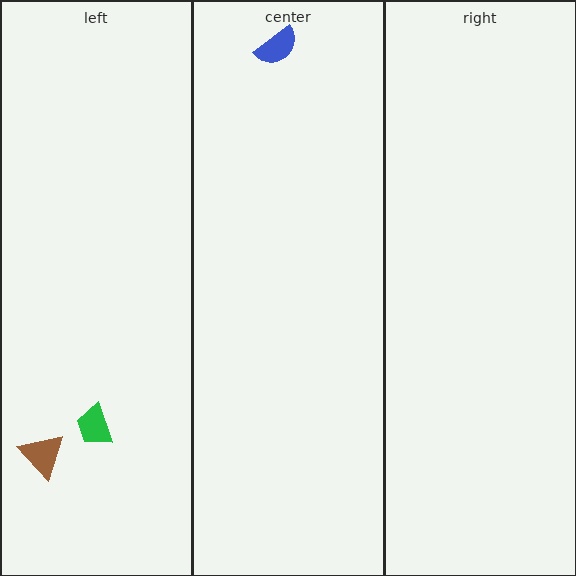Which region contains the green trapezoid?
The left region.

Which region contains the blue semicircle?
The center region.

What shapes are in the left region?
The brown triangle, the green trapezoid.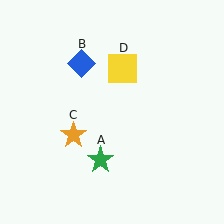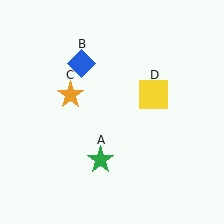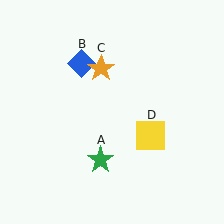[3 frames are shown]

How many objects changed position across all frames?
2 objects changed position: orange star (object C), yellow square (object D).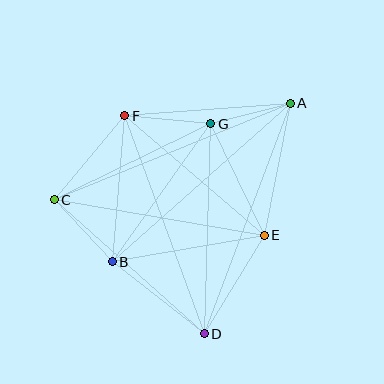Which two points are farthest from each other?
Points A and C are farthest from each other.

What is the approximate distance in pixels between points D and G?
The distance between D and G is approximately 210 pixels.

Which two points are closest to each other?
Points A and G are closest to each other.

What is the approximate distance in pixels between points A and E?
The distance between A and E is approximately 135 pixels.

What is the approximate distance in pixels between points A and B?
The distance between A and B is approximately 238 pixels.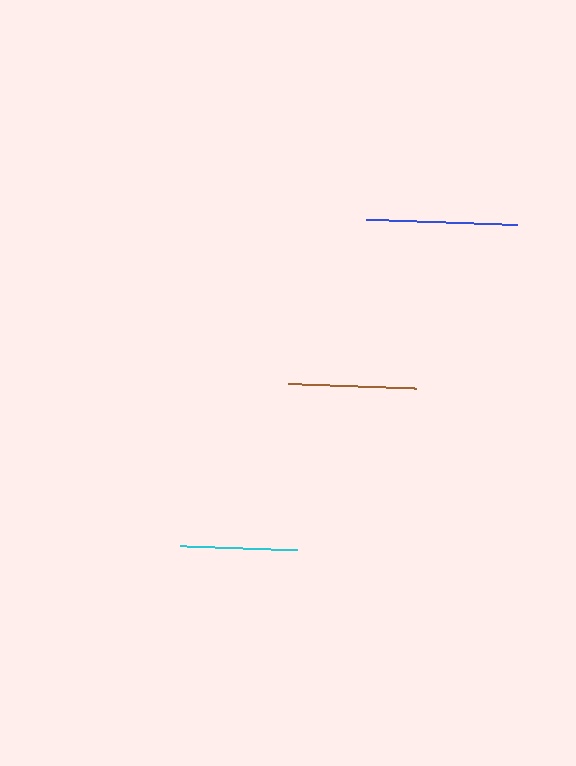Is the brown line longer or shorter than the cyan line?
The brown line is longer than the cyan line.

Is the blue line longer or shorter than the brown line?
The blue line is longer than the brown line.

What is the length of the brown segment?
The brown segment is approximately 128 pixels long.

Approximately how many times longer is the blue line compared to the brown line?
The blue line is approximately 1.2 times the length of the brown line.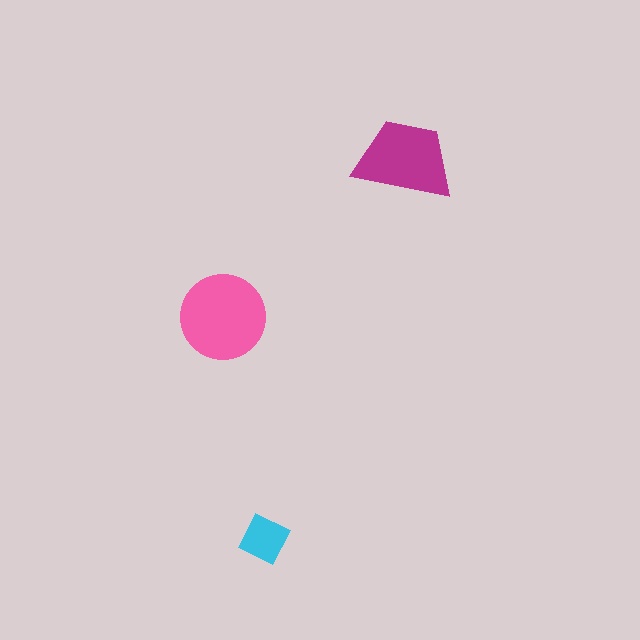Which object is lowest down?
The cyan diamond is bottommost.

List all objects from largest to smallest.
The pink circle, the magenta trapezoid, the cyan diamond.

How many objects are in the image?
There are 3 objects in the image.